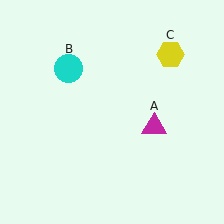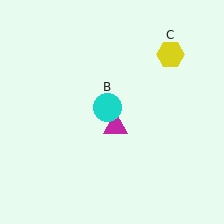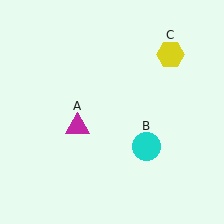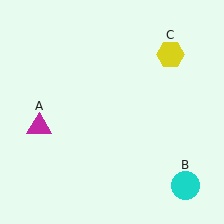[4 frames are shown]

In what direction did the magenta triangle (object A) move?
The magenta triangle (object A) moved left.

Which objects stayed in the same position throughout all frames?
Yellow hexagon (object C) remained stationary.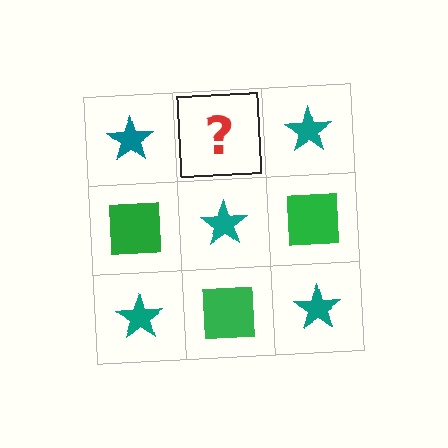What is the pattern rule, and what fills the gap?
The rule is that it alternates teal star and green square in a checkerboard pattern. The gap should be filled with a green square.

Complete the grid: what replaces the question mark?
The question mark should be replaced with a green square.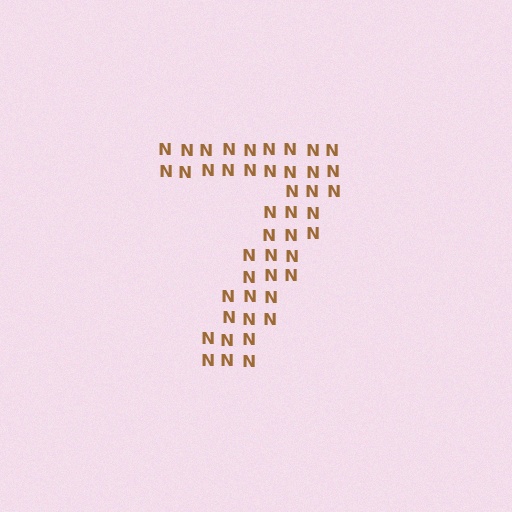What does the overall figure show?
The overall figure shows the digit 7.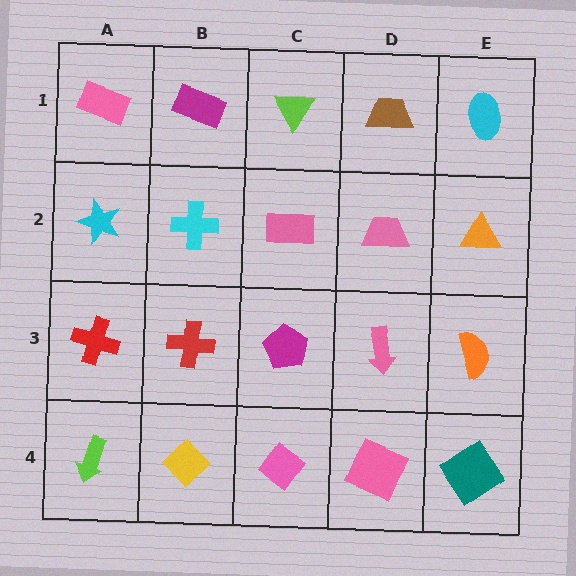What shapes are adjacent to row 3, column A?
A cyan star (row 2, column A), a lime arrow (row 4, column A), a red cross (row 3, column B).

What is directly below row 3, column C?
A pink diamond.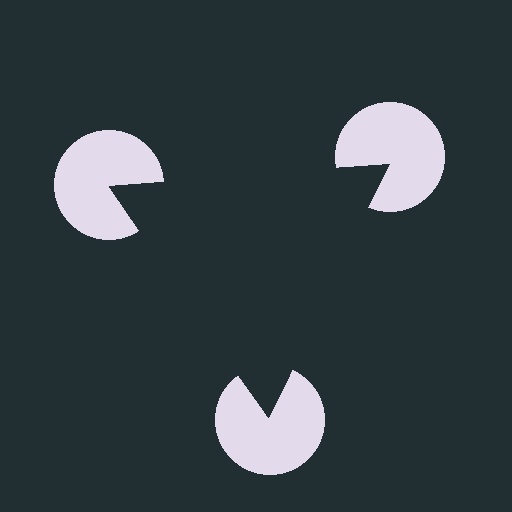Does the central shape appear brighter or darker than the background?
It typically appears slightly darker than the background, even though no actual brightness change is drawn.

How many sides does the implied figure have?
3 sides.